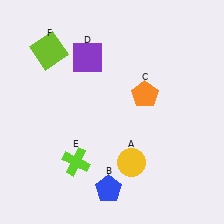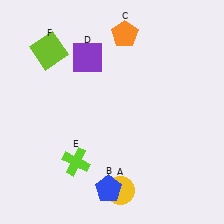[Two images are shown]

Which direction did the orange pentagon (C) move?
The orange pentagon (C) moved up.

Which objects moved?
The objects that moved are: the yellow circle (A), the orange pentagon (C).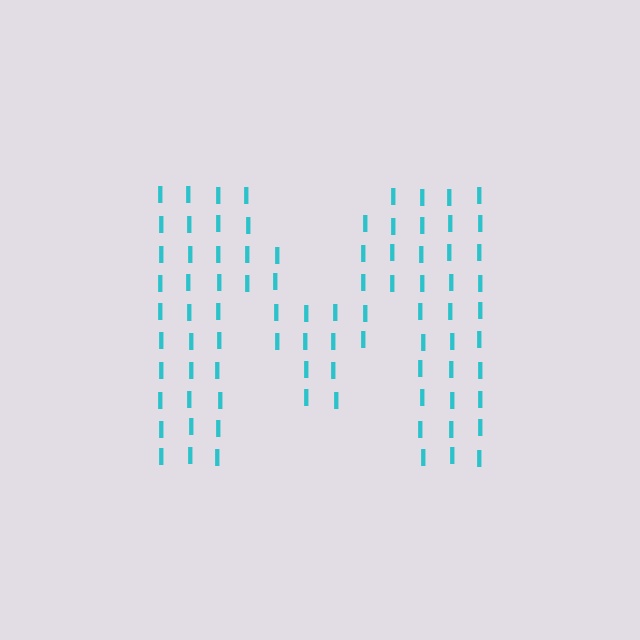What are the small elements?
The small elements are letter I's.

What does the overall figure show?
The overall figure shows the letter M.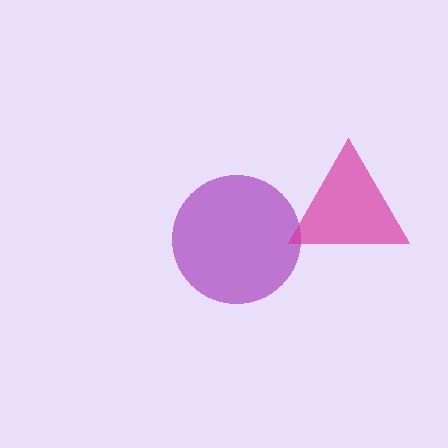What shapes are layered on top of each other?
The layered shapes are: a purple circle, a magenta triangle.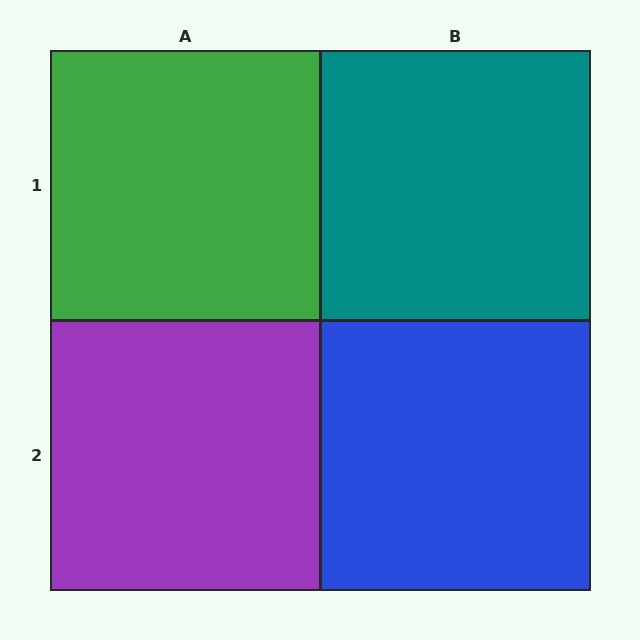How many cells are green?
1 cell is green.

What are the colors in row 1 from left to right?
Green, teal.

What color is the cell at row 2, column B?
Blue.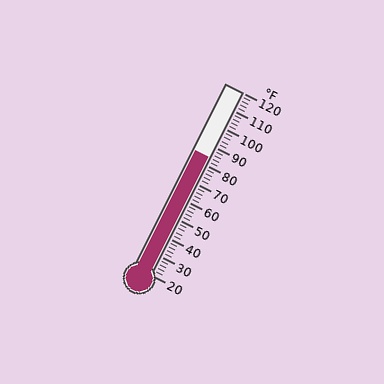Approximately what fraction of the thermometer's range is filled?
The thermometer is filled to approximately 65% of its range.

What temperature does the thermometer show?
The thermometer shows approximately 84°F.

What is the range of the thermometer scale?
The thermometer scale ranges from 20°F to 120°F.